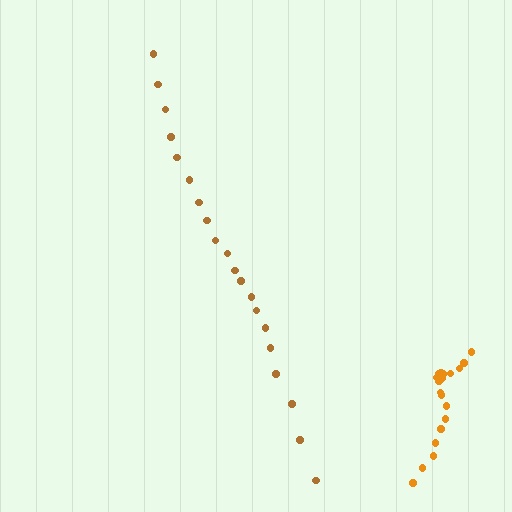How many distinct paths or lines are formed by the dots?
There are 2 distinct paths.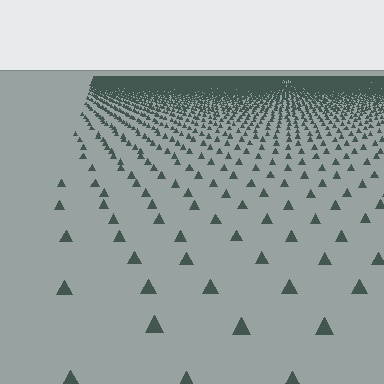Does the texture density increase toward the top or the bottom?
Density increases toward the top.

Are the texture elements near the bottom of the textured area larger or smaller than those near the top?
Larger. Near the bottom, elements are closer to the viewer and appear at a bigger on-screen size.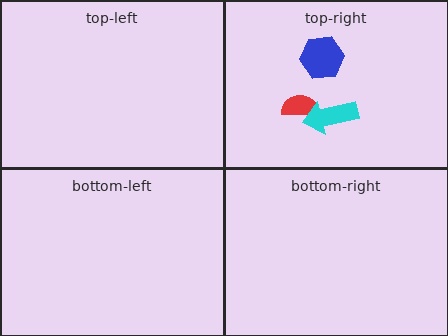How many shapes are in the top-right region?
3.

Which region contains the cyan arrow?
The top-right region.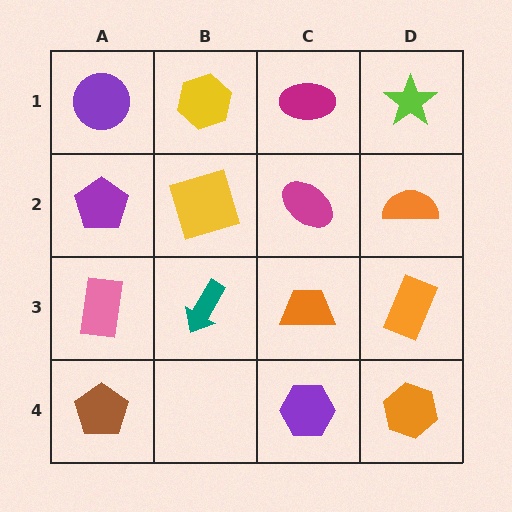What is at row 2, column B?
A yellow square.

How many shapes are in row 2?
4 shapes.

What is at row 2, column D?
An orange semicircle.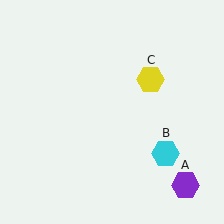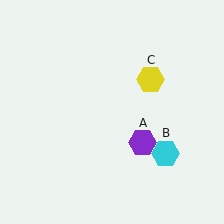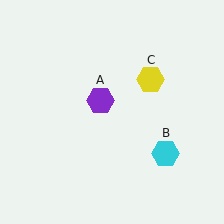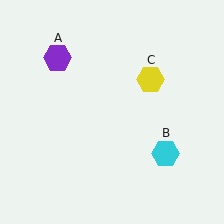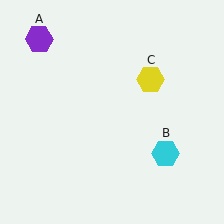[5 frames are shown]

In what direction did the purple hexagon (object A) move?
The purple hexagon (object A) moved up and to the left.